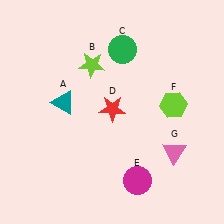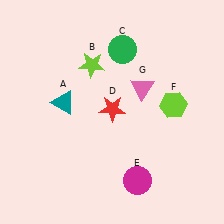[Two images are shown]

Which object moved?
The pink triangle (G) moved up.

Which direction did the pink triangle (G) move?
The pink triangle (G) moved up.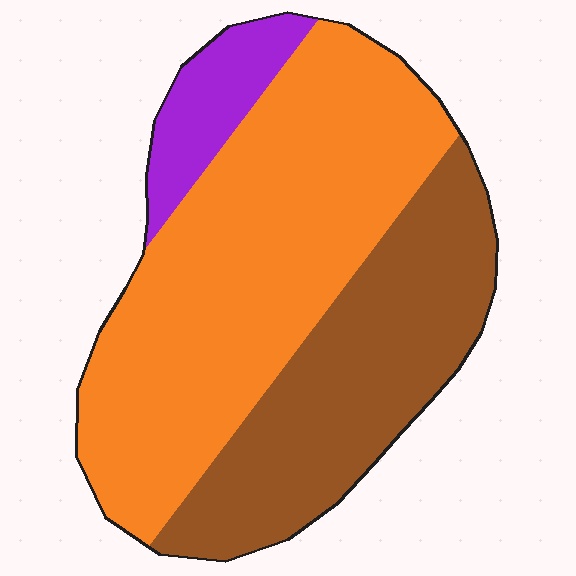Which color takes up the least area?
Purple, at roughly 10%.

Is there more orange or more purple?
Orange.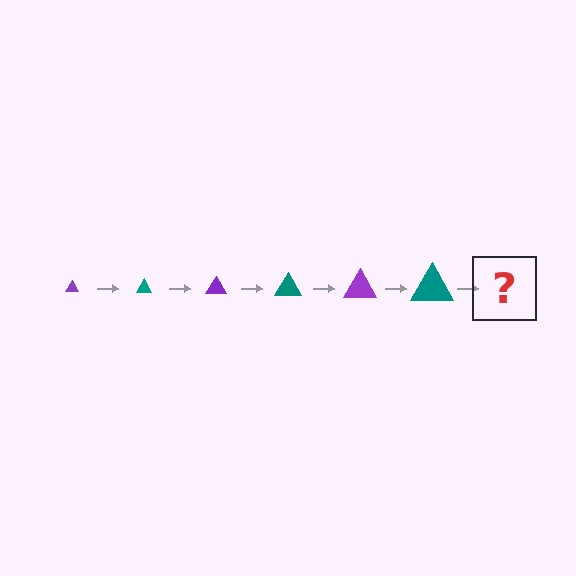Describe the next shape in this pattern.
It should be a purple triangle, larger than the previous one.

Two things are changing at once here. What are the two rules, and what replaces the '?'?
The two rules are that the triangle grows larger each step and the color cycles through purple and teal. The '?' should be a purple triangle, larger than the previous one.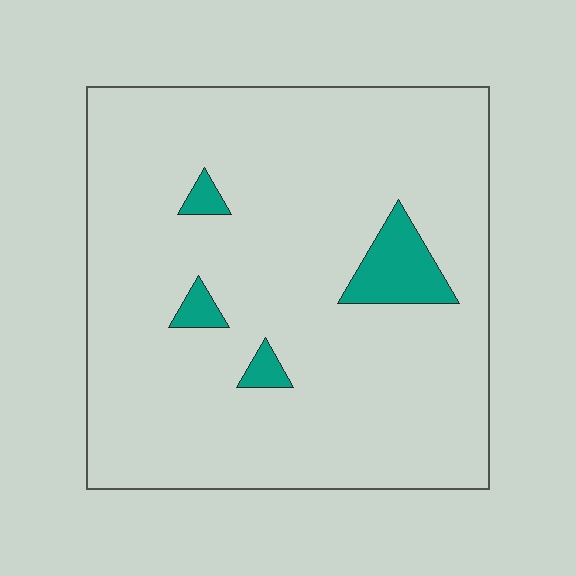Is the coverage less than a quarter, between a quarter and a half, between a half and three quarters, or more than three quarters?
Less than a quarter.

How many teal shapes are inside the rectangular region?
4.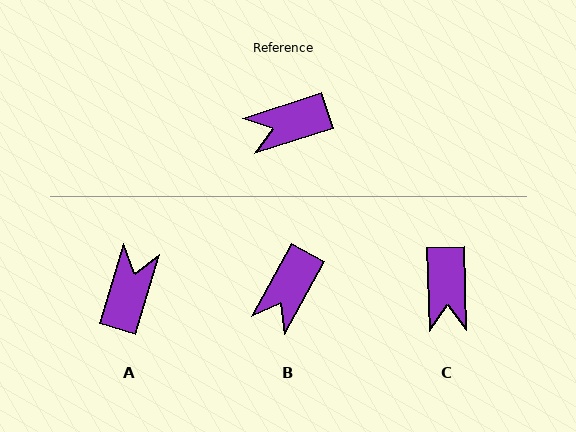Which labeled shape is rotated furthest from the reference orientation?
A, about 125 degrees away.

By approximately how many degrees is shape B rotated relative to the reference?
Approximately 44 degrees counter-clockwise.